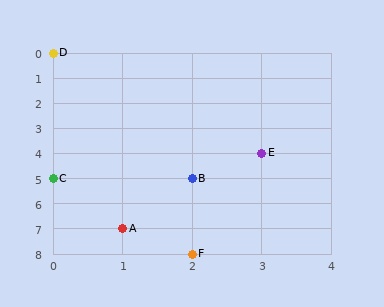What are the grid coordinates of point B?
Point B is at grid coordinates (2, 5).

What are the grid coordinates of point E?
Point E is at grid coordinates (3, 4).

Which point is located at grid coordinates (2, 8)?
Point F is at (2, 8).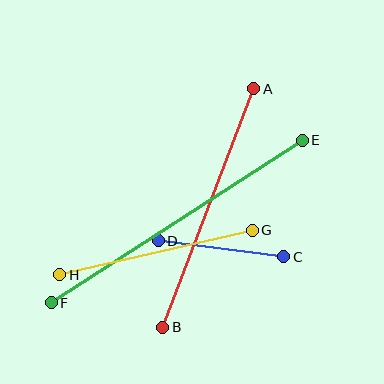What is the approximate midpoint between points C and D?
The midpoint is at approximately (221, 249) pixels.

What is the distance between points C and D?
The distance is approximately 127 pixels.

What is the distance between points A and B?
The distance is approximately 255 pixels.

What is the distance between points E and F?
The distance is approximately 299 pixels.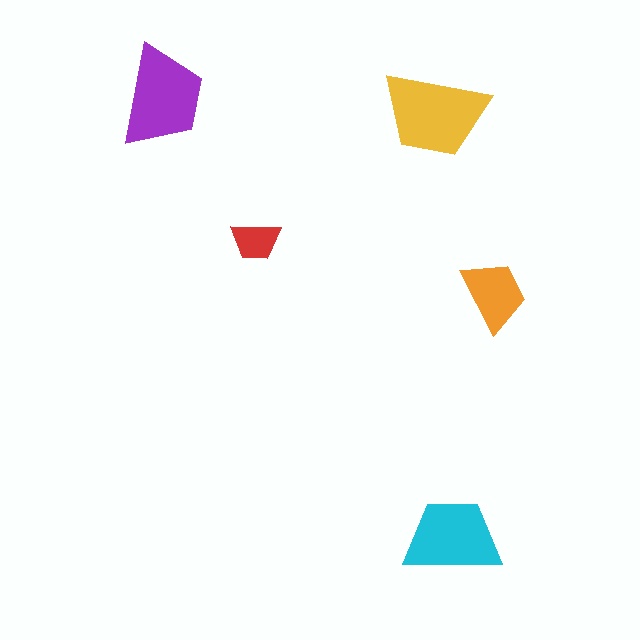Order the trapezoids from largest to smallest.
the yellow one, the purple one, the cyan one, the orange one, the red one.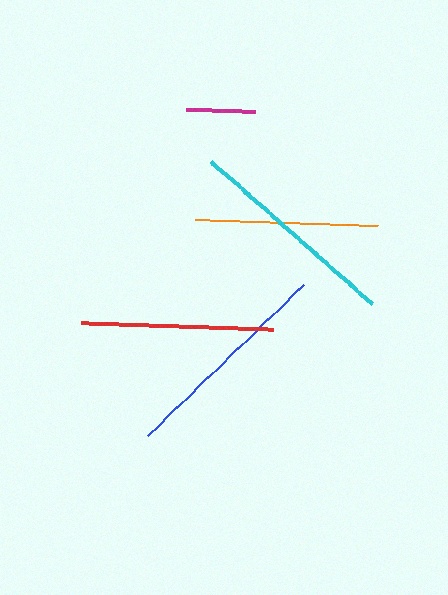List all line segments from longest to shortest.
From longest to shortest: blue, cyan, red, orange, magenta.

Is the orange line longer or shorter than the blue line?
The blue line is longer than the orange line.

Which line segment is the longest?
The blue line is the longest at approximately 218 pixels.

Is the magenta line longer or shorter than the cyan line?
The cyan line is longer than the magenta line.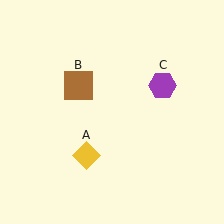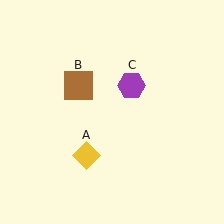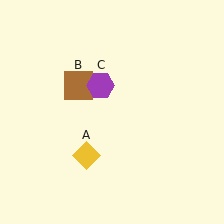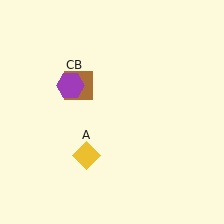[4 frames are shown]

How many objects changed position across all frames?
1 object changed position: purple hexagon (object C).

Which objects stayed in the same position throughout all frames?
Yellow diamond (object A) and brown square (object B) remained stationary.